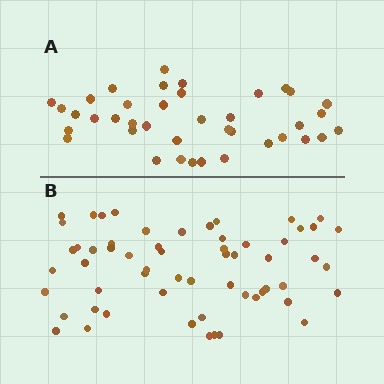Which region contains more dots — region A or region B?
Region B (the bottom region) has more dots.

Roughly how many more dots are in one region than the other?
Region B has approximately 20 more dots than region A.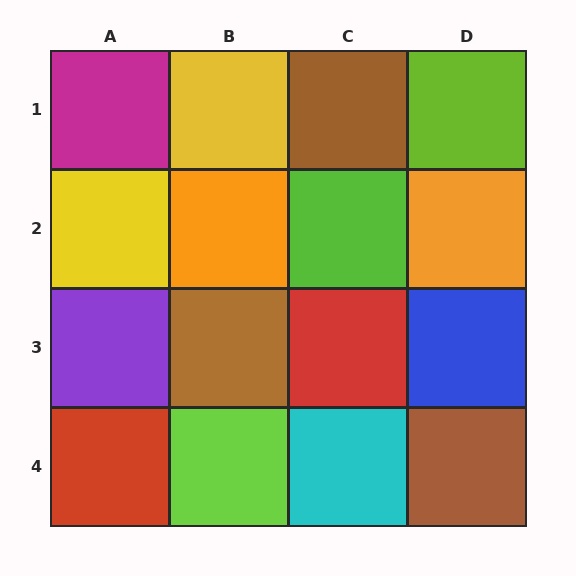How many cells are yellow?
2 cells are yellow.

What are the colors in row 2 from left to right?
Yellow, orange, lime, orange.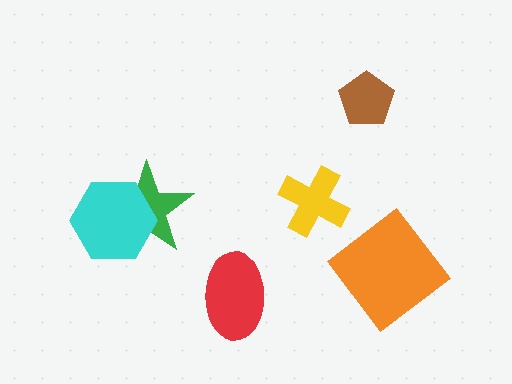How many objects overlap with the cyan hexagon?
1 object overlaps with the cyan hexagon.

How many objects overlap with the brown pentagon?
0 objects overlap with the brown pentagon.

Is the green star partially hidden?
Yes, it is partially covered by another shape.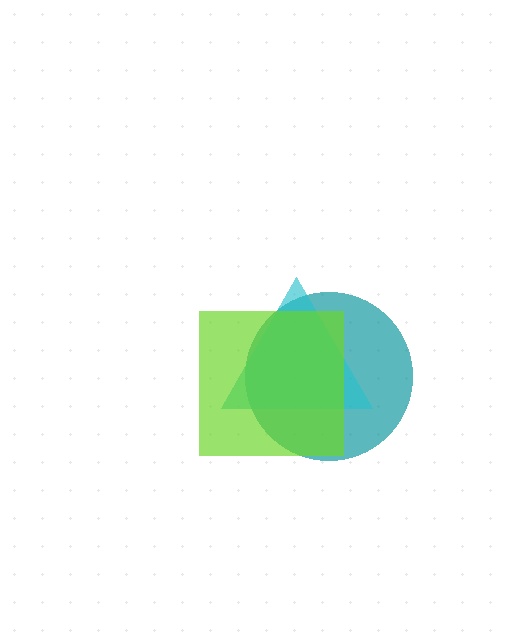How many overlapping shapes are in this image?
There are 3 overlapping shapes in the image.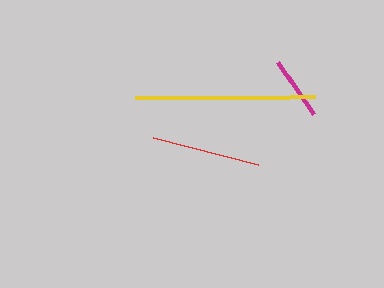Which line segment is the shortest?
The magenta line is the shortest at approximately 65 pixels.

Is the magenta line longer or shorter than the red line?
The red line is longer than the magenta line.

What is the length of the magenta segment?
The magenta segment is approximately 65 pixels long.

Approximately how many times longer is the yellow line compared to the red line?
The yellow line is approximately 1.7 times the length of the red line.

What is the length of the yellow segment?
The yellow segment is approximately 180 pixels long.